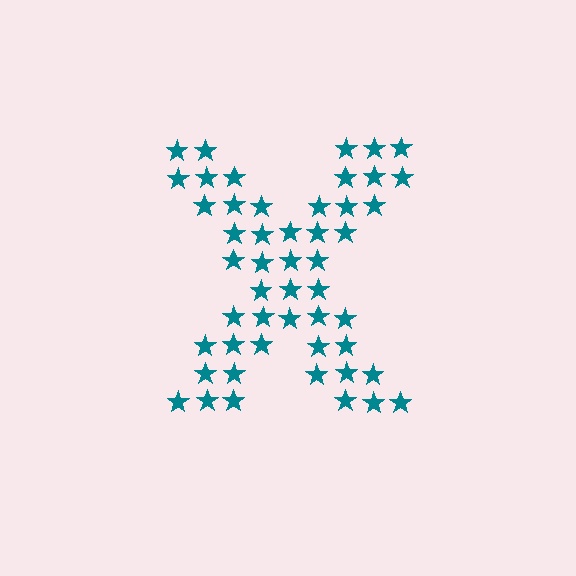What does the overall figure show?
The overall figure shows the letter X.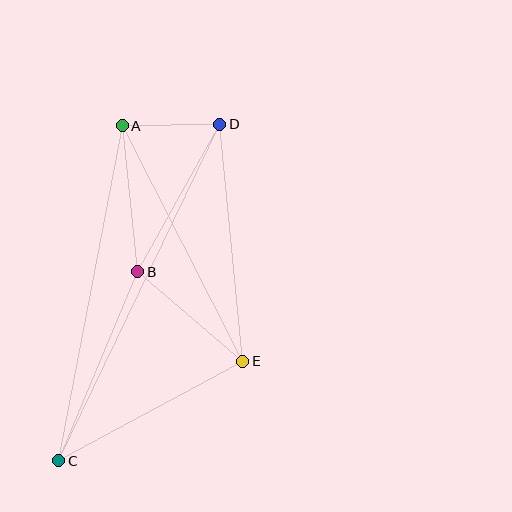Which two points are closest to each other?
Points A and D are closest to each other.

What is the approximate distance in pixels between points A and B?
The distance between A and B is approximately 147 pixels.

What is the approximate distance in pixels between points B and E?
The distance between B and E is approximately 138 pixels.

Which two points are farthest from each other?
Points C and D are farthest from each other.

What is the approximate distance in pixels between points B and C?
The distance between B and C is approximately 205 pixels.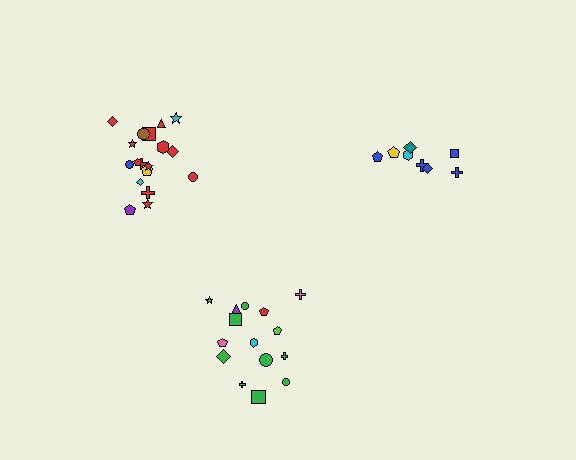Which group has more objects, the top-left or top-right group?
The top-left group.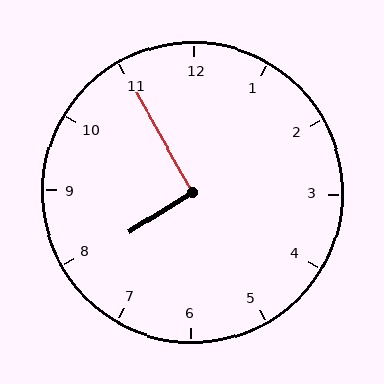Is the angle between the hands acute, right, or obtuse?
It is right.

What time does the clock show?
7:55.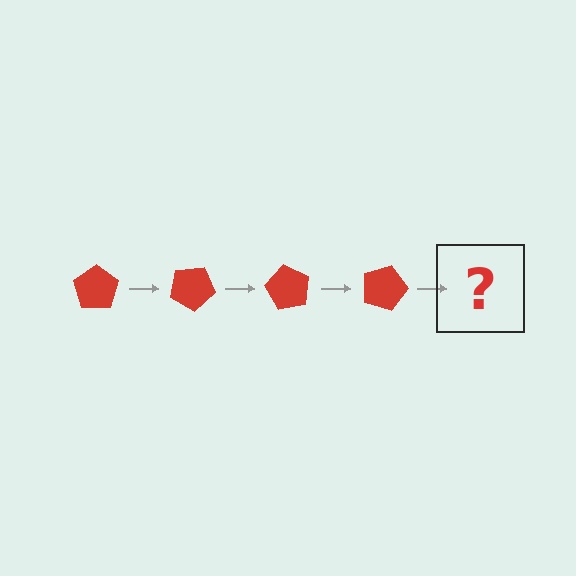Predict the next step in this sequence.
The next step is a red pentagon rotated 120 degrees.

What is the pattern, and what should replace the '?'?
The pattern is that the pentagon rotates 30 degrees each step. The '?' should be a red pentagon rotated 120 degrees.